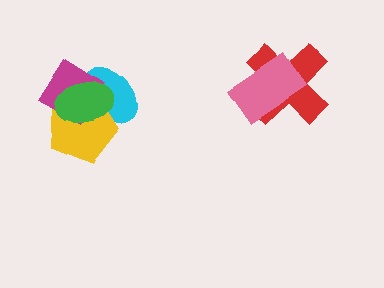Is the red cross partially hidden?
Yes, it is partially covered by another shape.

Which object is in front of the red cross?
The pink rectangle is in front of the red cross.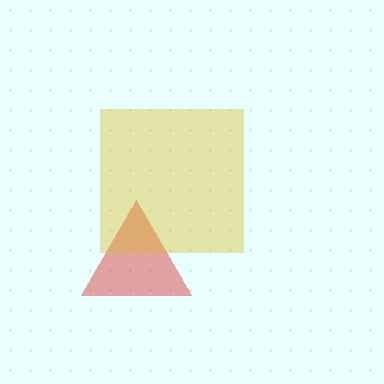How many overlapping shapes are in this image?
There are 2 overlapping shapes in the image.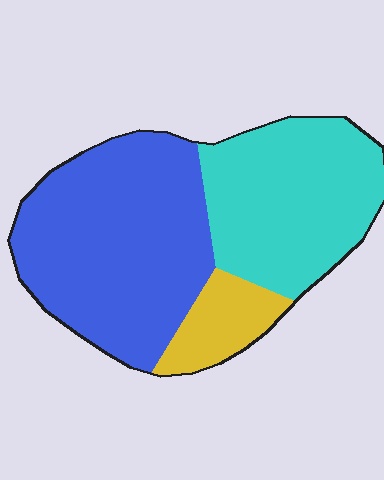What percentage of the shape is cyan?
Cyan takes up between a third and a half of the shape.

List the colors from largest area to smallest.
From largest to smallest: blue, cyan, yellow.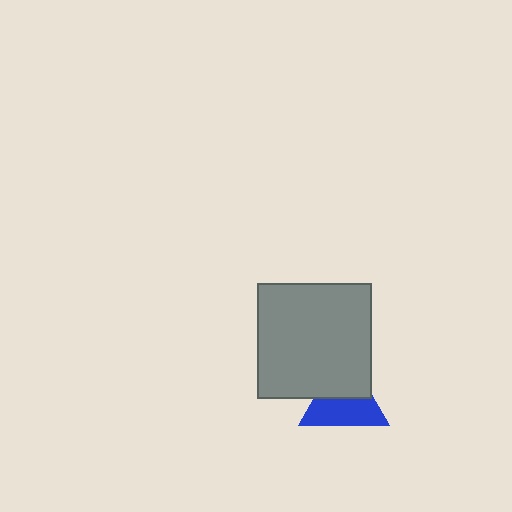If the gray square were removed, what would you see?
You would see the complete blue triangle.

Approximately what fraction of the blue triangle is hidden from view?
Roughly 45% of the blue triangle is hidden behind the gray square.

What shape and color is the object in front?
The object in front is a gray square.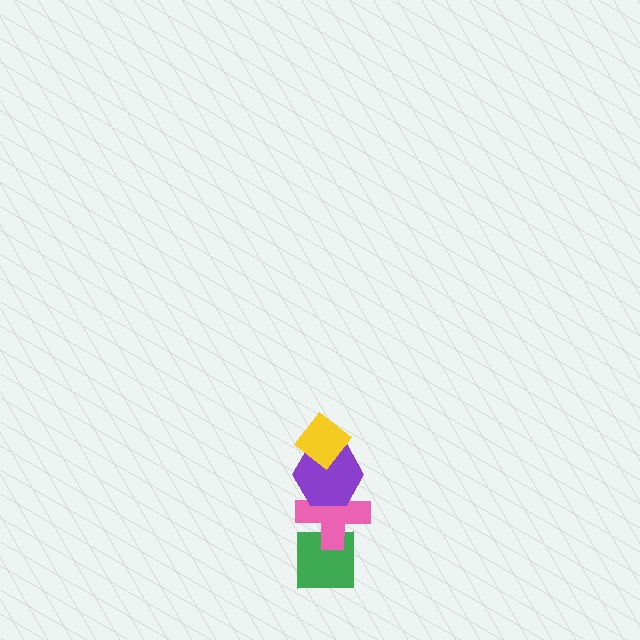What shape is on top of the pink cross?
The purple hexagon is on top of the pink cross.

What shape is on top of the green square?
The pink cross is on top of the green square.